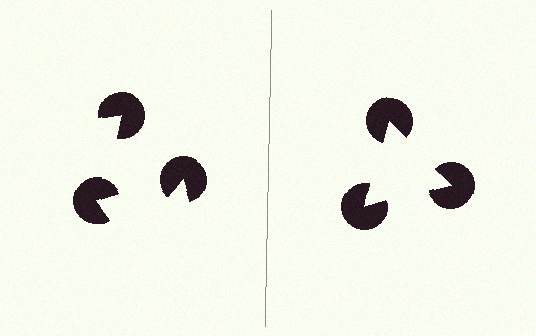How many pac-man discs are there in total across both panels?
6 — 3 on each side.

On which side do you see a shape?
An illusory triangle appears on the right side. On the left side the wedge cuts are rotated, so no coherent shape forms.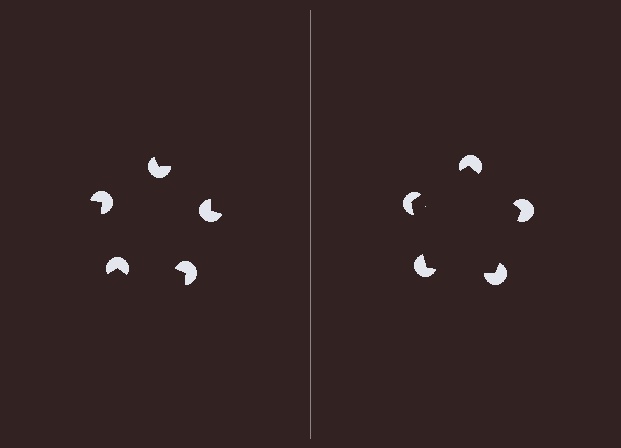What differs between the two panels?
The pac-man discs are positioned identically on both sides; only the wedge orientations differ. On the right they align to a pentagon; on the left they are misaligned.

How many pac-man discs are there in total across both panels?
10 — 5 on each side.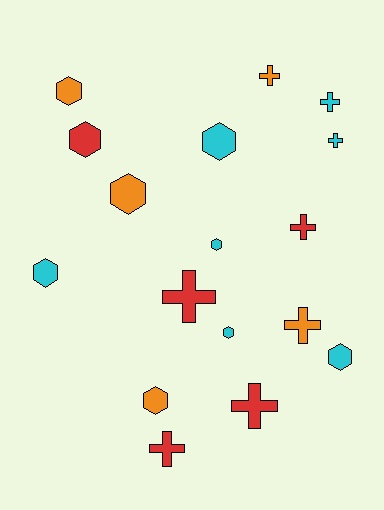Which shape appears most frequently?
Hexagon, with 9 objects.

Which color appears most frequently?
Cyan, with 7 objects.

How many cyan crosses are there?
There are 2 cyan crosses.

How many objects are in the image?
There are 17 objects.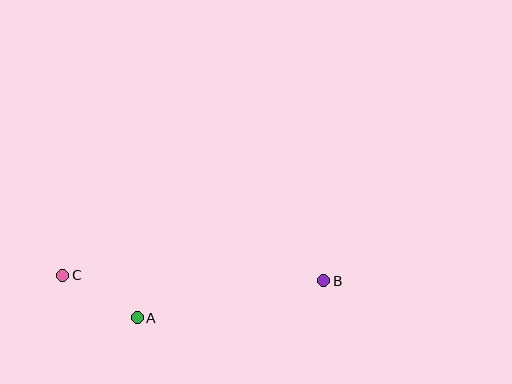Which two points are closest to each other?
Points A and C are closest to each other.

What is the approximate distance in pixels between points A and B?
The distance between A and B is approximately 190 pixels.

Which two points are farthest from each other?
Points B and C are farthest from each other.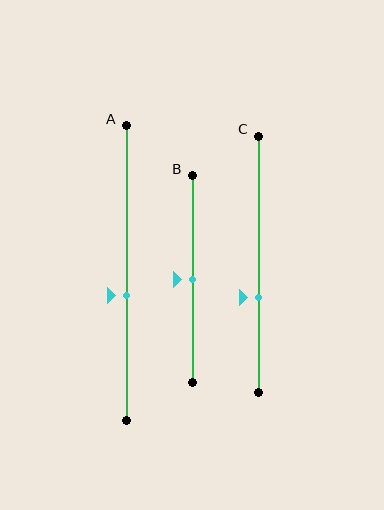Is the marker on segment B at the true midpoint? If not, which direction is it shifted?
Yes, the marker on segment B is at the true midpoint.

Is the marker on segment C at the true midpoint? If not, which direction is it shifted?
No, the marker on segment C is shifted downward by about 13% of the segment length.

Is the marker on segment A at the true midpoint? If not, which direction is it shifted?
No, the marker on segment A is shifted downward by about 7% of the segment length.